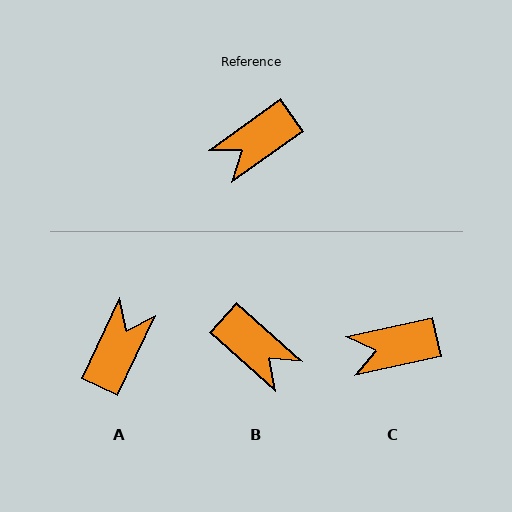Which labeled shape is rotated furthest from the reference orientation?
A, about 151 degrees away.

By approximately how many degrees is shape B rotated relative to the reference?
Approximately 103 degrees counter-clockwise.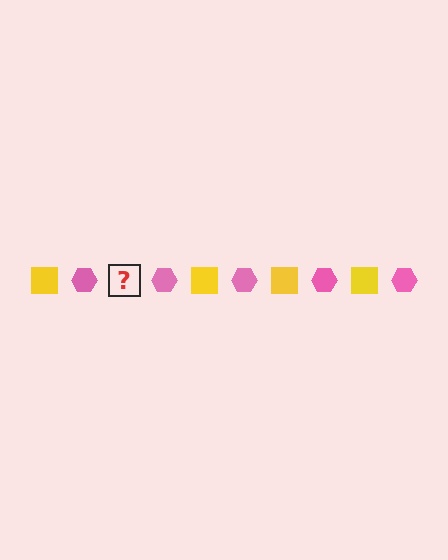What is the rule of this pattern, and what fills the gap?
The rule is that the pattern alternates between yellow square and pink hexagon. The gap should be filled with a yellow square.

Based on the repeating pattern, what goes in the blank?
The blank should be a yellow square.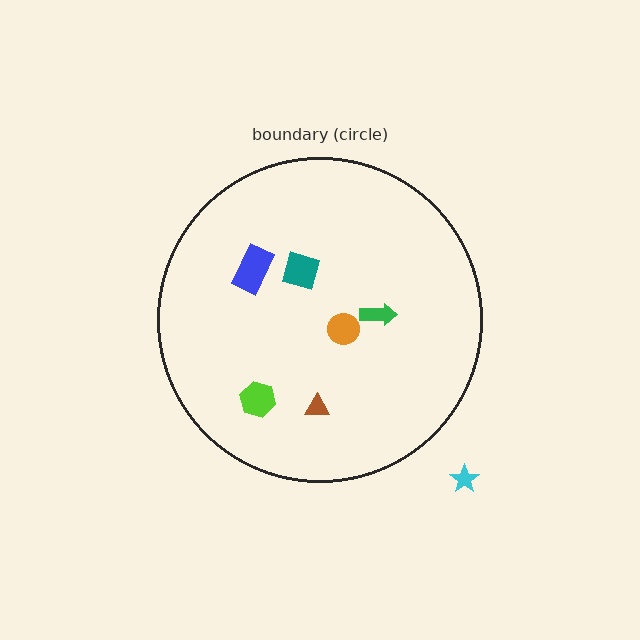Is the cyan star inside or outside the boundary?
Outside.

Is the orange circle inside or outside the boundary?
Inside.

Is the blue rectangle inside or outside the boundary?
Inside.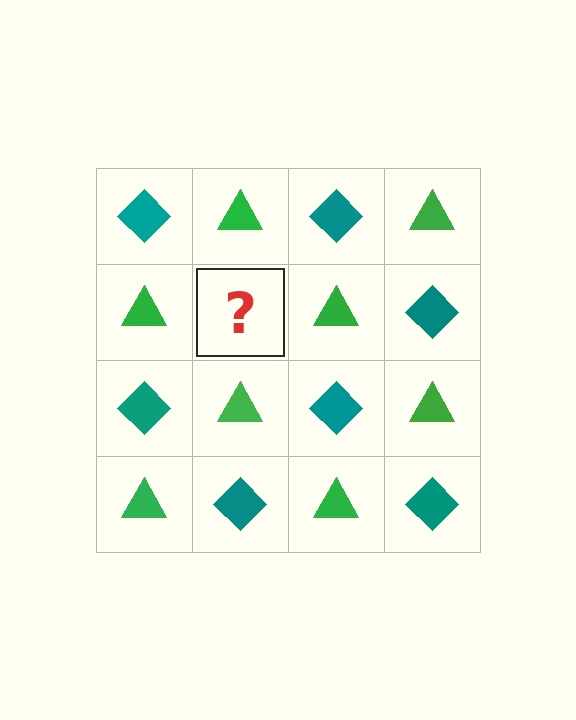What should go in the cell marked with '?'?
The missing cell should contain a teal diamond.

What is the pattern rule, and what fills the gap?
The rule is that it alternates teal diamond and green triangle in a checkerboard pattern. The gap should be filled with a teal diamond.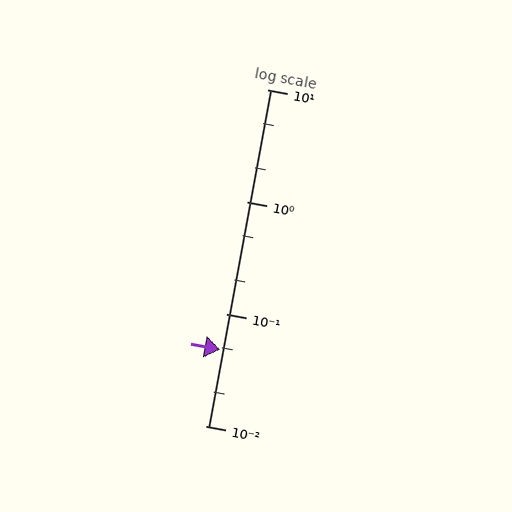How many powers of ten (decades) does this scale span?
The scale spans 3 decades, from 0.01 to 10.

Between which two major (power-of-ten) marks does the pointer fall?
The pointer is between 0.01 and 0.1.